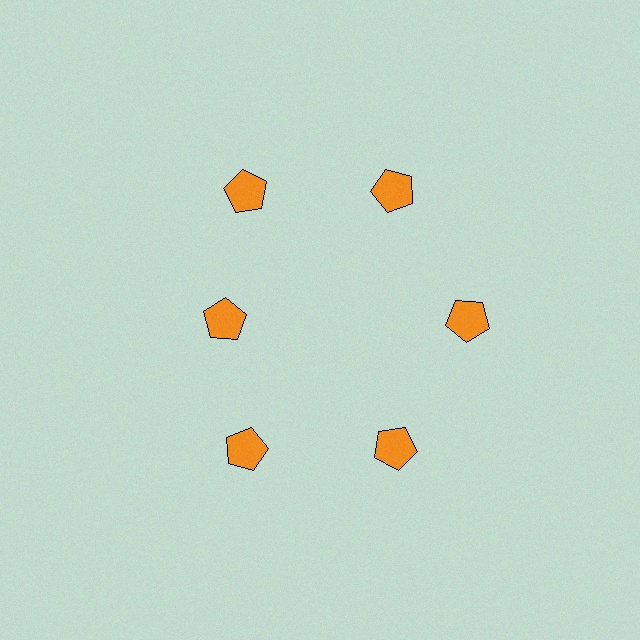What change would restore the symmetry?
The symmetry would be restored by moving it outward, back onto the ring so that all 6 pentagons sit at equal angles and equal distance from the center.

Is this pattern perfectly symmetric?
No. The 6 orange pentagons are arranged in a ring, but one element near the 9 o'clock position is pulled inward toward the center, breaking the 6-fold rotational symmetry.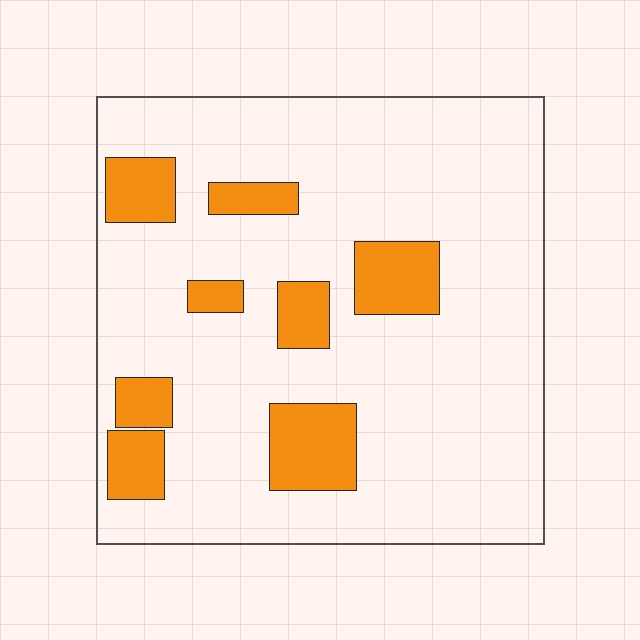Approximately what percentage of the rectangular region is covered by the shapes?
Approximately 15%.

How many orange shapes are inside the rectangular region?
8.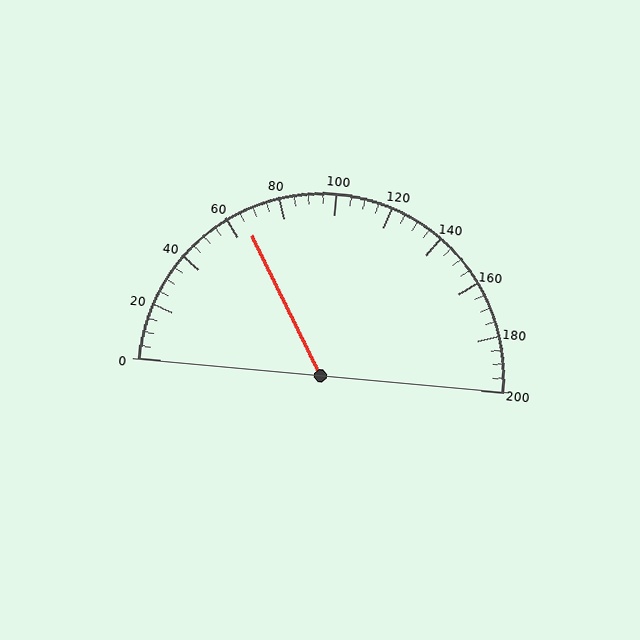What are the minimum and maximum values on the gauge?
The gauge ranges from 0 to 200.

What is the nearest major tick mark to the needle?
The nearest major tick mark is 60.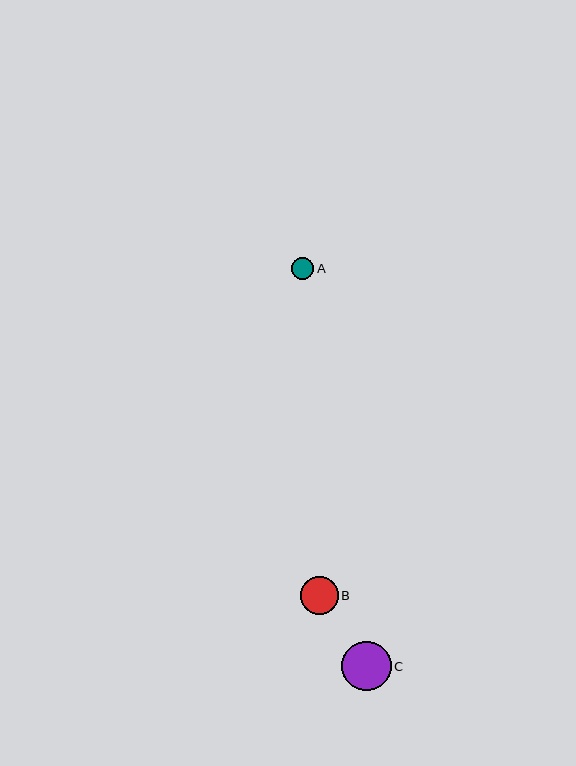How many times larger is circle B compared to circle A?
Circle B is approximately 1.7 times the size of circle A.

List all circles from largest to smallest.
From largest to smallest: C, B, A.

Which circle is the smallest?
Circle A is the smallest with a size of approximately 22 pixels.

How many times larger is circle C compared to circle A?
Circle C is approximately 2.3 times the size of circle A.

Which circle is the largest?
Circle C is the largest with a size of approximately 50 pixels.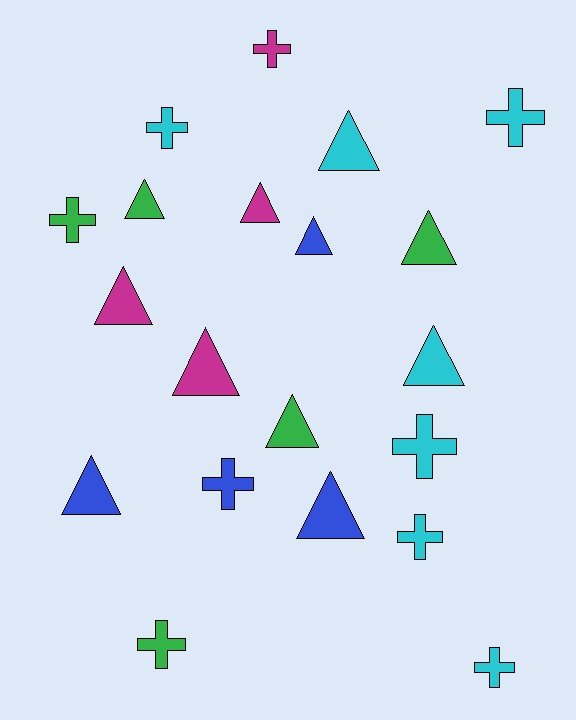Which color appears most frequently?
Cyan, with 7 objects.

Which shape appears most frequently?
Triangle, with 11 objects.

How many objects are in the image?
There are 20 objects.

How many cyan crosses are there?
There are 5 cyan crosses.